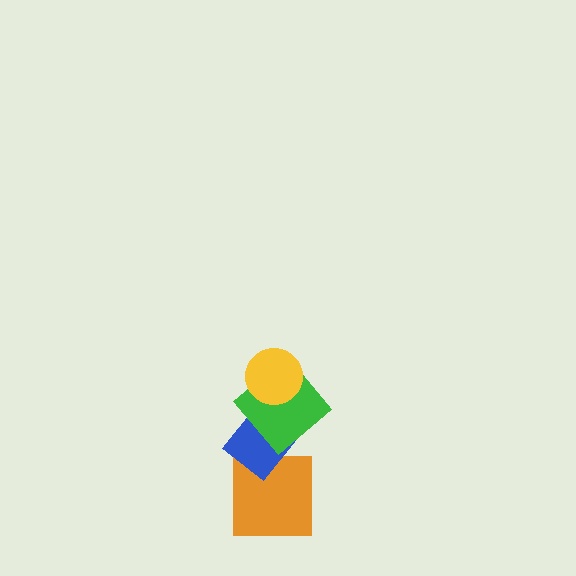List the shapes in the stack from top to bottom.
From top to bottom: the yellow circle, the green diamond, the blue diamond, the orange square.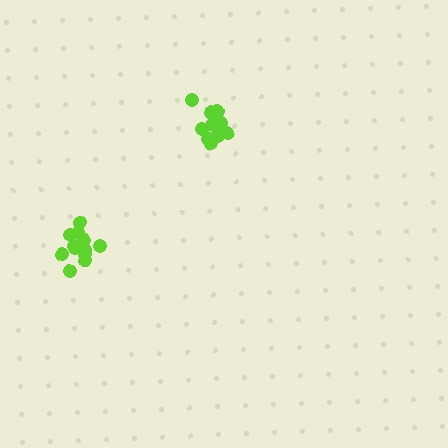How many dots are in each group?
Group 1: 12 dots, Group 2: 12 dots (24 total).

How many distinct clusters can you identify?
There are 2 distinct clusters.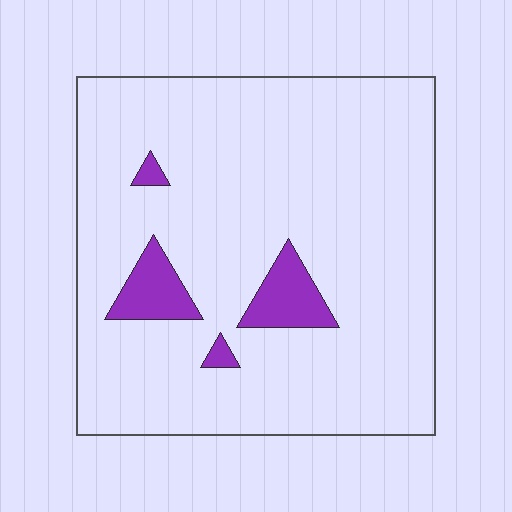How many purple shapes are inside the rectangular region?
4.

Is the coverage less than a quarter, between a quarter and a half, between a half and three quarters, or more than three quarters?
Less than a quarter.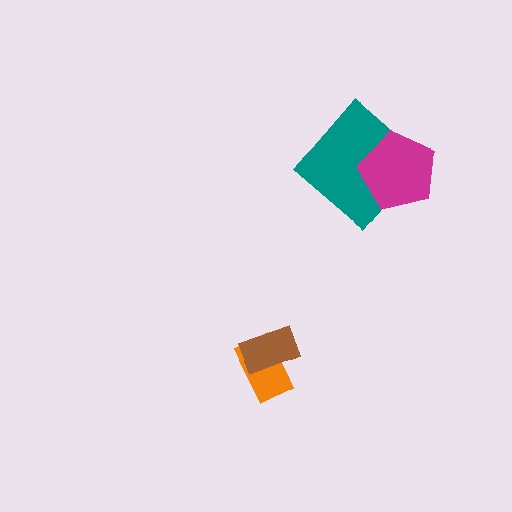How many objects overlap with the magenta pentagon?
1 object overlaps with the magenta pentagon.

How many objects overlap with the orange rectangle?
1 object overlaps with the orange rectangle.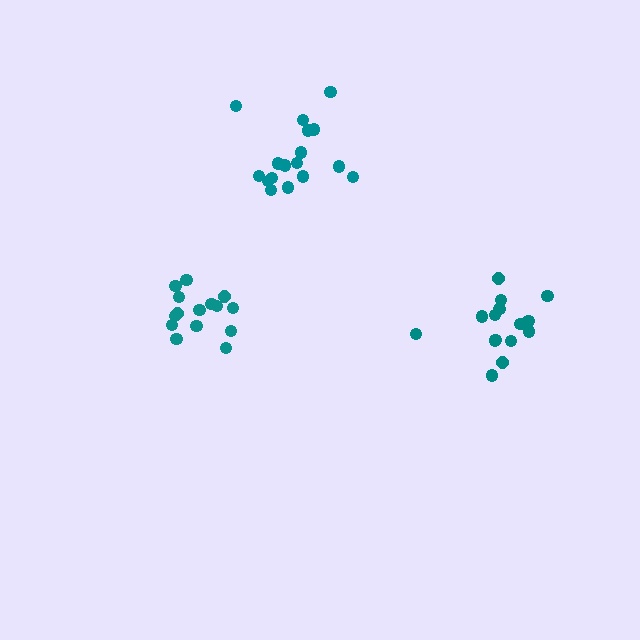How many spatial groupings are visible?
There are 3 spatial groupings.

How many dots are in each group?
Group 1: 17 dots, Group 2: 15 dots, Group 3: 17 dots (49 total).